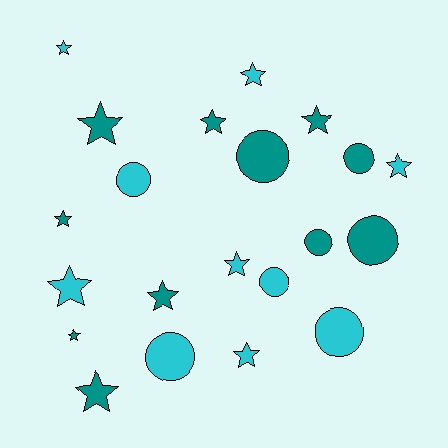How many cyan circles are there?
There are 4 cyan circles.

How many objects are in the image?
There are 21 objects.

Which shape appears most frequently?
Star, with 13 objects.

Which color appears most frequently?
Teal, with 11 objects.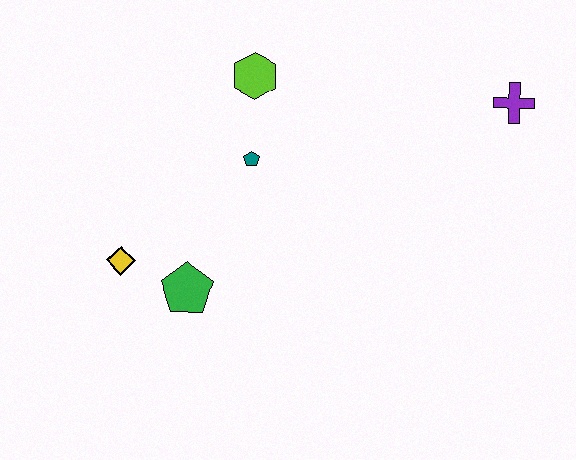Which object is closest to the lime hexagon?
The teal pentagon is closest to the lime hexagon.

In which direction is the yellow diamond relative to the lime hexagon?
The yellow diamond is below the lime hexagon.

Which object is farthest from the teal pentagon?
The purple cross is farthest from the teal pentagon.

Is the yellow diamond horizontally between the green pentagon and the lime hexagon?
No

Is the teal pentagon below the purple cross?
Yes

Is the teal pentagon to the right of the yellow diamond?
Yes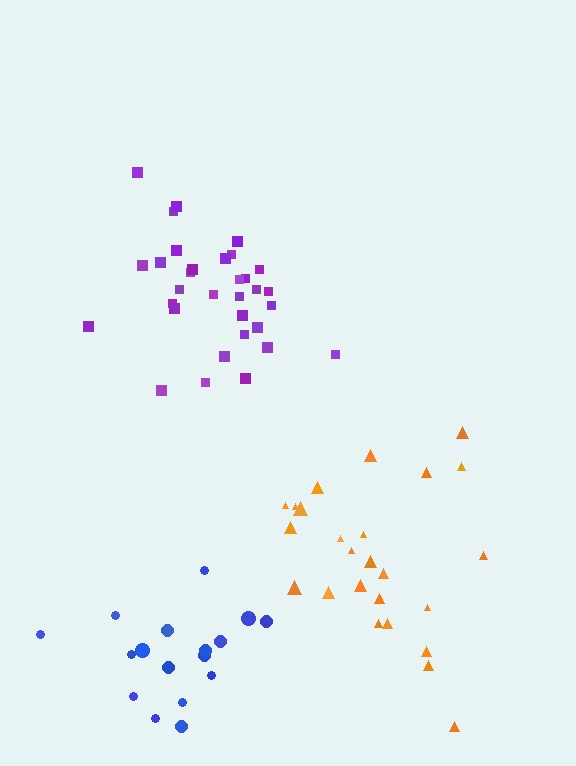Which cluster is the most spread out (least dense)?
Blue.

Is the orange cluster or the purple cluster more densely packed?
Orange.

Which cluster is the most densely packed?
Orange.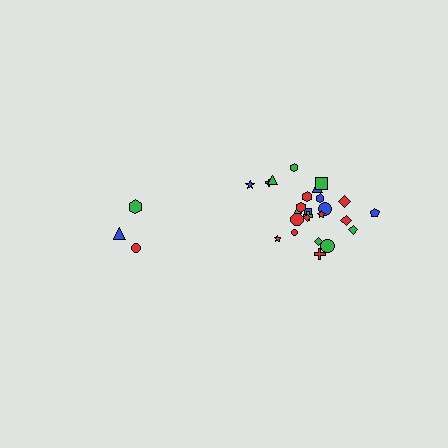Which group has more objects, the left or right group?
The right group.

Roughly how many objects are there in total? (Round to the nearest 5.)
Roughly 30 objects in total.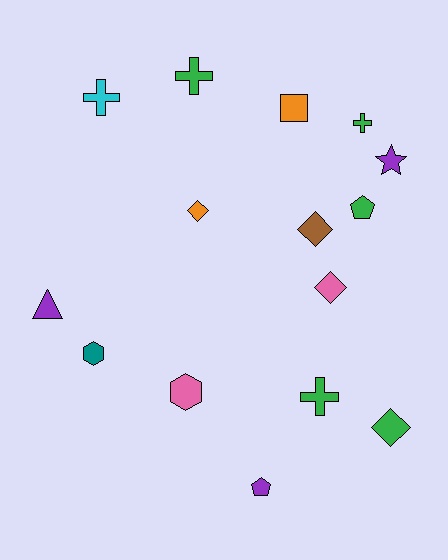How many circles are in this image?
There are no circles.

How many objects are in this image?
There are 15 objects.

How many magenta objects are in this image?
There are no magenta objects.